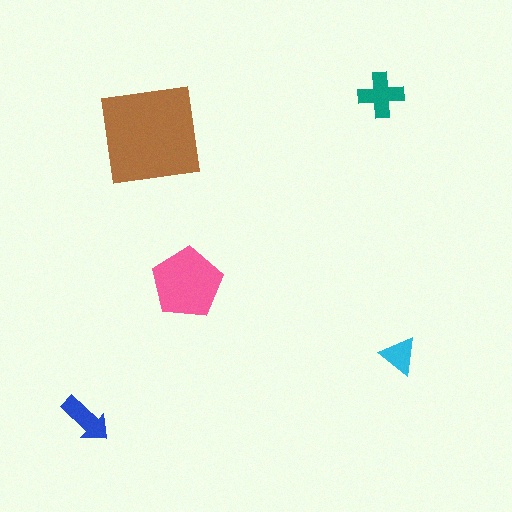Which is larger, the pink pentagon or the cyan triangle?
The pink pentagon.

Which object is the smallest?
The cyan triangle.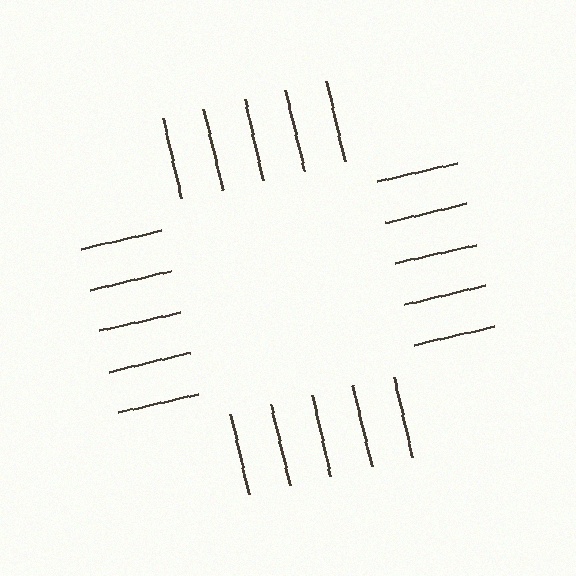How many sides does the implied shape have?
4 sides — the line-ends trace a square.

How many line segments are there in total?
20 — 5 along each of the 4 edges.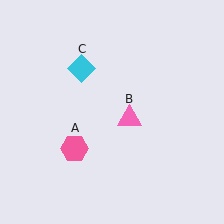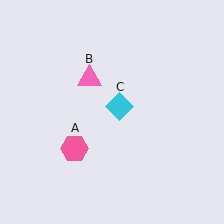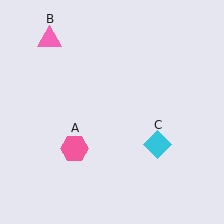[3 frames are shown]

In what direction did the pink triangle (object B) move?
The pink triangle (object B) moved up and to the left.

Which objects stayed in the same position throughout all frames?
Pink hexagon (object A) remained stationary.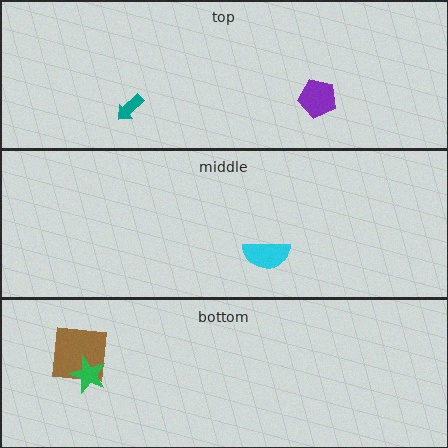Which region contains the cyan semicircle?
The middle region.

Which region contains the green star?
The bottom region.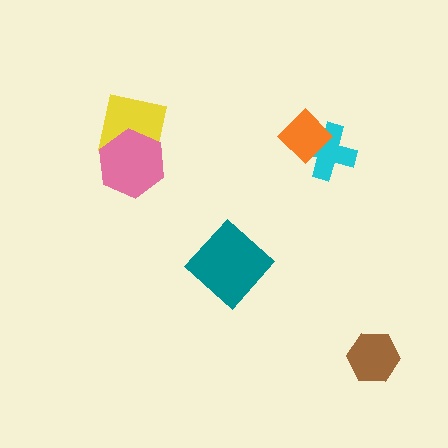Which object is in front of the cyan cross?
The orange diamond is in front of the cyan cross.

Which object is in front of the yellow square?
The pink hexagon is in front of the yellow square.